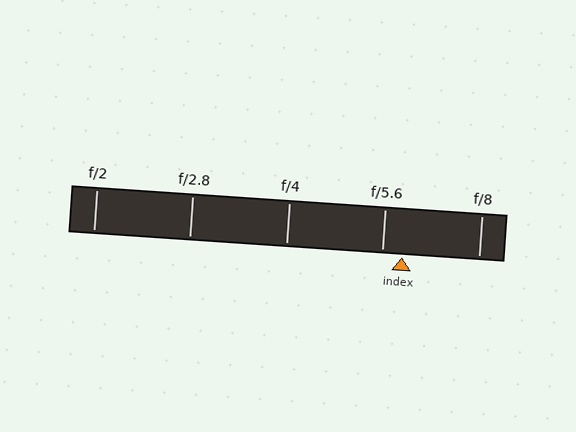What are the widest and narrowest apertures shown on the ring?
The widest aperture shown is f/2 and the narrowest is f/8.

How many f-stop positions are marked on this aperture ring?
There are 5 f-stop positions marked.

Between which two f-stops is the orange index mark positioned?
The index mark is between f/5.6 and f/8.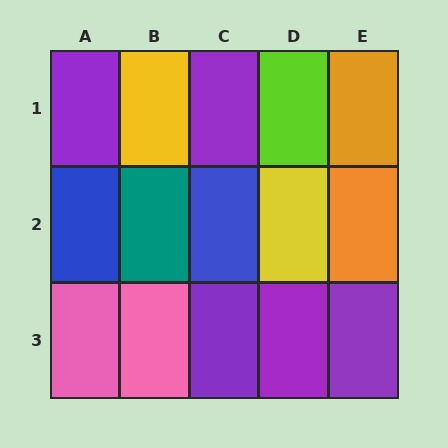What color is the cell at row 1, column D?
Lime.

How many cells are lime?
1 cell is lime.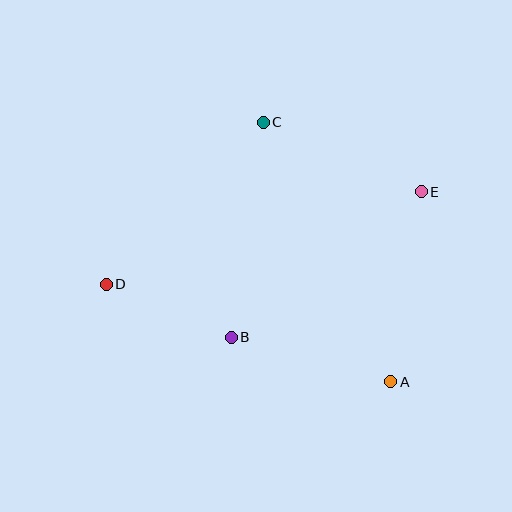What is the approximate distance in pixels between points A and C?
The distance between A and C is approximately 289 pixels.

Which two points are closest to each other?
Points B and D are closest to each other.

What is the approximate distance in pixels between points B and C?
The distance between B and C is approximately 217 pixels.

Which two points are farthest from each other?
Points D and E are farthest from each other.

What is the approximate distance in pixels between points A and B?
The distance between A and B is approximately 165 pixels.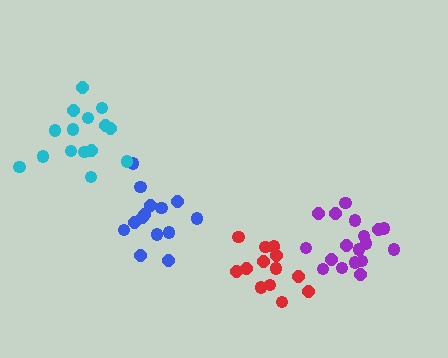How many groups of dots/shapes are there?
There are 4 groups.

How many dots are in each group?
Group 1: 14 dots, Group 2: 15 dots, Group 3: 18 dots, Group 4: 13 dots (60 total).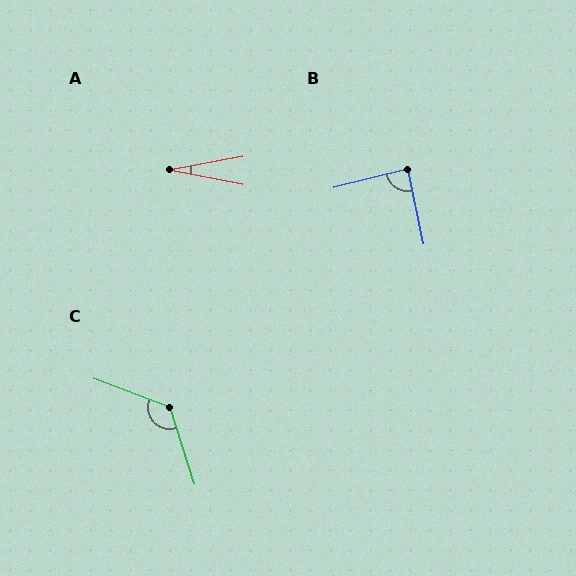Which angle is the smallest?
A, at approximately 21 degrees.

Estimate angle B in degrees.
Approximately 88 degrees.